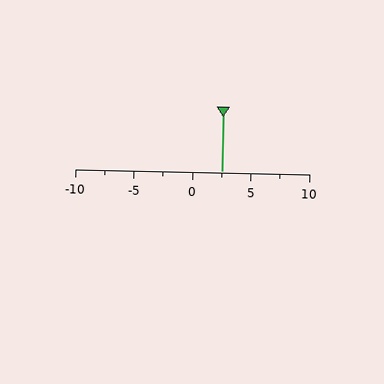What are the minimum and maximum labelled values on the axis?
The axis runs from -10 to 10.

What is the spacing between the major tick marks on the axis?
The major ticks are spaced 5 apart.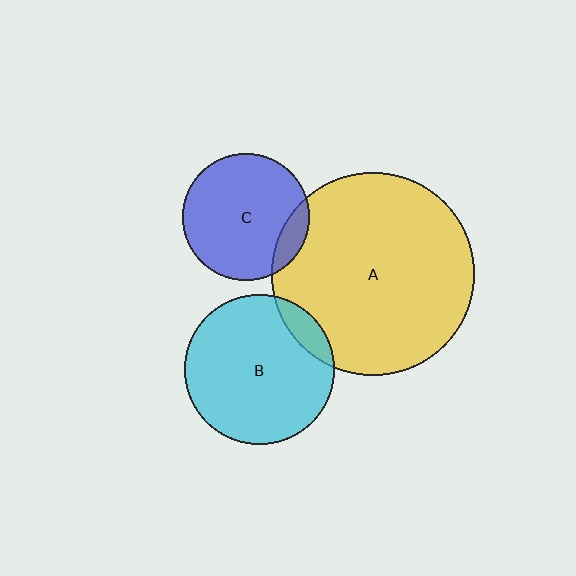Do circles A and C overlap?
Yes.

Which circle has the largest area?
Circle A (yellow).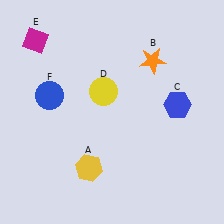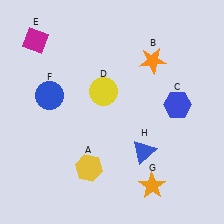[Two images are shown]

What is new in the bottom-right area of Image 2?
An orange star (G) was added in the bottom-right area of Image 2.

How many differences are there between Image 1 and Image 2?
There are 2 differences between the two images.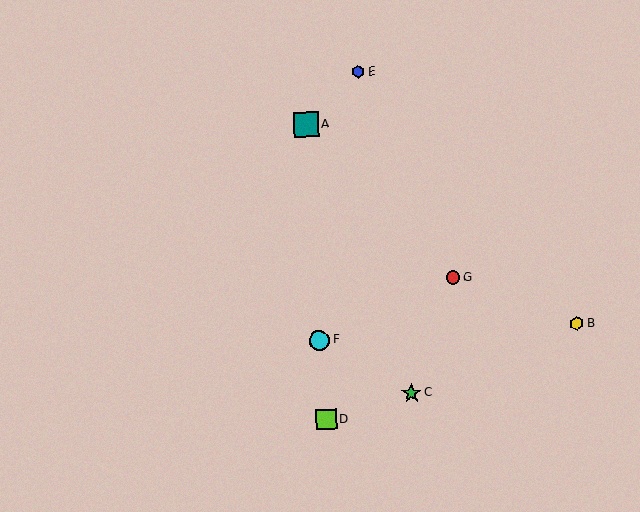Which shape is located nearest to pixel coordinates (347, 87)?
The blue hexagon (labeled E) at (358, 72) is nearest to that location.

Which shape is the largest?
The teal square (labeled A) is the largest.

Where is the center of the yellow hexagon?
The center of the yellow hexagon is at (577, 323).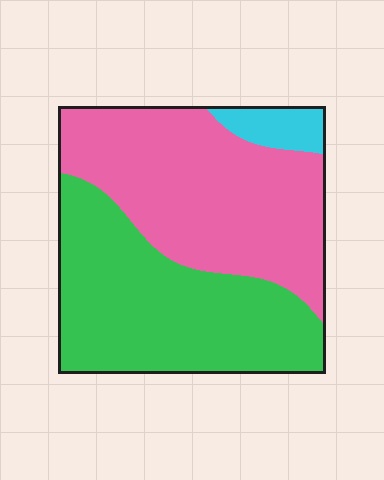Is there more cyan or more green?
Green.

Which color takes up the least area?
Cyan, at roughly 5%.